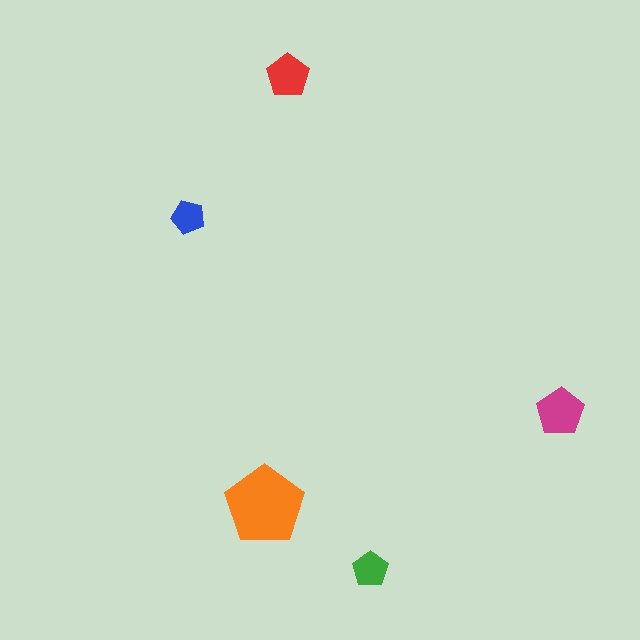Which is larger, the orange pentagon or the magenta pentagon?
The orange one.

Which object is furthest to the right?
The magenta pentagon is rightmost.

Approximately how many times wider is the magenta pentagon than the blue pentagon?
About 1.5 times wider.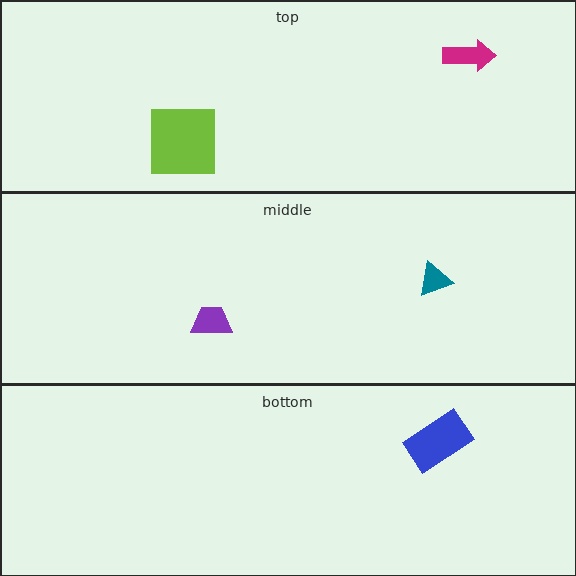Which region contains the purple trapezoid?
The middle region.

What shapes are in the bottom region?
The blue rectangle.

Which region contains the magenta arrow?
The top region.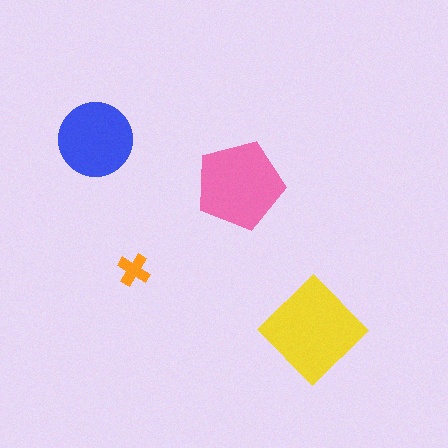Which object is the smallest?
The orange cross.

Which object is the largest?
The yellow diamond.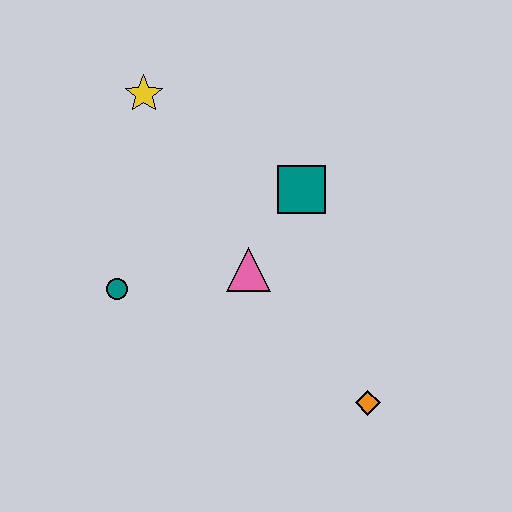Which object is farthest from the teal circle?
The orange diamond is farthest from the teal circle.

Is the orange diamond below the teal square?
Yes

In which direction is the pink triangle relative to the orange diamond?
The pink triangle is above the orange diamond.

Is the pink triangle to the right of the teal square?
No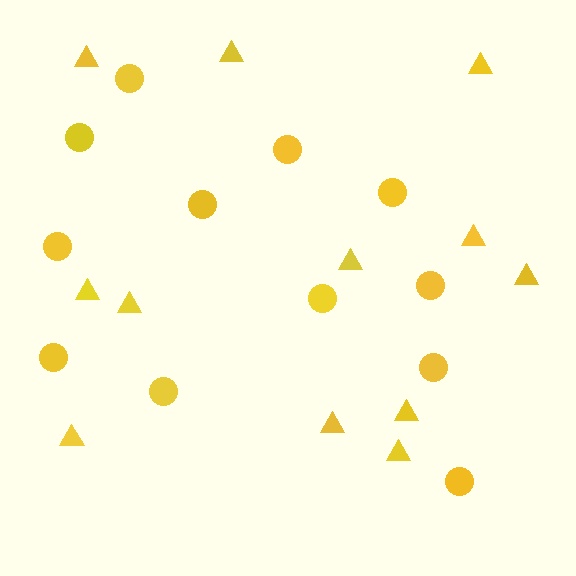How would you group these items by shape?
There are 2 groups: one group of circles (12) and one group of triangles (12).